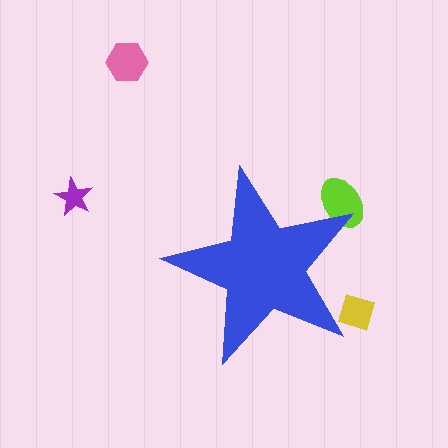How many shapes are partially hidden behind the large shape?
2 shapes are partially hidden.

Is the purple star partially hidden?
No, the purple star is fully visible.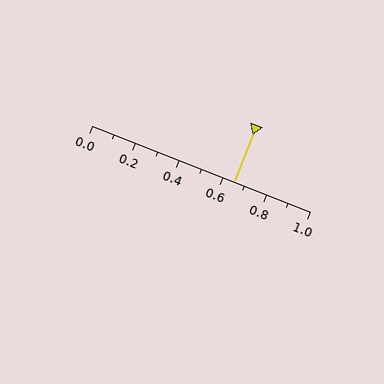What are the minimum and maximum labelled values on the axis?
The axis runs from 0.0 to 1.0.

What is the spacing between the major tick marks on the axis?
The major ticks are spaced 0.2 apart.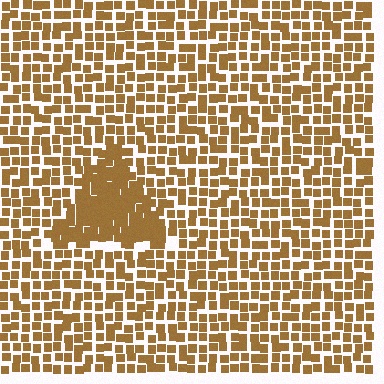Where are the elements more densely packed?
The elements are more densely packed inside the triangle boundary.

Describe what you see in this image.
The image contains small brown elements arranged at two different densities. A triangle-shaped region is visible where the elements are more densely packed than the surrounding area.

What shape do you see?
I see a triangle.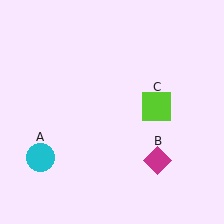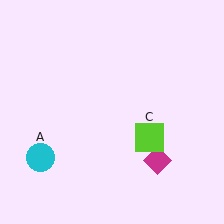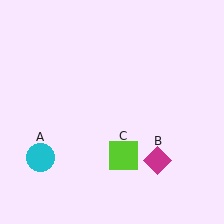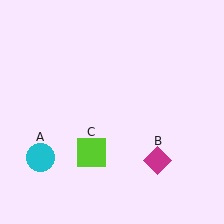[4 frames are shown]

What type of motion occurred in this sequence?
The lime square (object C) rotated clockwise around the center of the scene.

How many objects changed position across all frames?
1 object changed position: lime square (object C).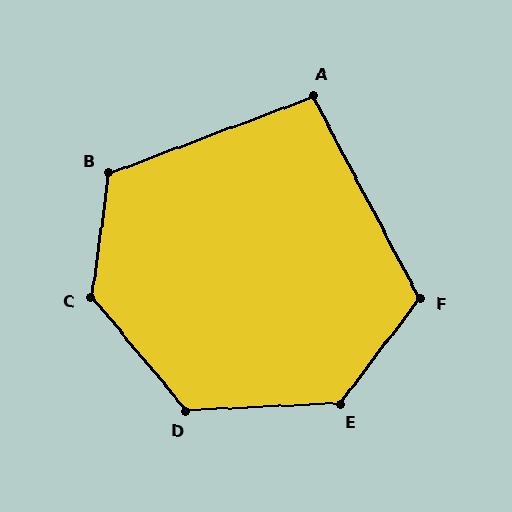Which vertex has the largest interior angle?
C, at approximately 133 degrees.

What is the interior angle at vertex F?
Approximately 115 degrees (obtuse).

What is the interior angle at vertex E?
Approximately 130 degrees (obtuse).